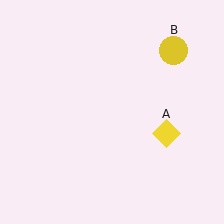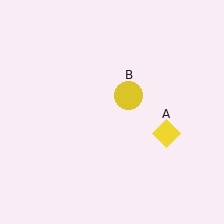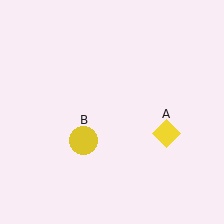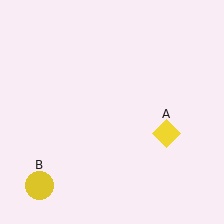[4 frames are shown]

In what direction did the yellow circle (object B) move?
The yellow circle (object B) moved down and to the left.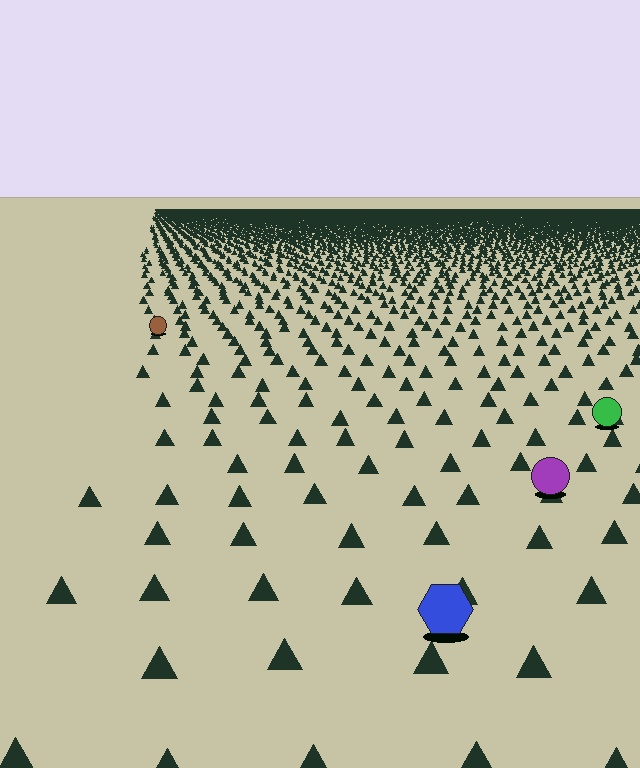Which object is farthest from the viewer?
The brown circle is farthest from the viewer. It appears smaller and the ground texture around it is denser.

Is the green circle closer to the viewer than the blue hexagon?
No. The blue hexagon is closer — you can tell from the texture gradient: the ground texture is coarser near it.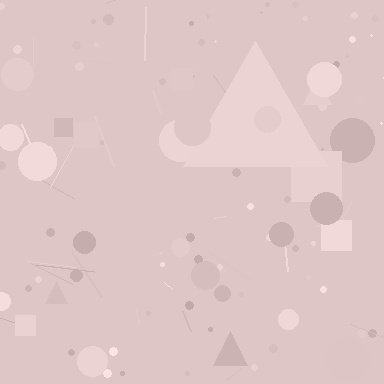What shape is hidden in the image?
A triangle is hidden in the image.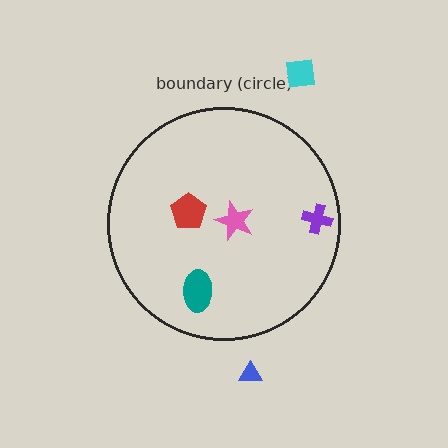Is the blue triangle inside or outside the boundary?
Outside.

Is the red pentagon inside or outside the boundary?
Inside.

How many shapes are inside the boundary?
4 inside, 2 outside.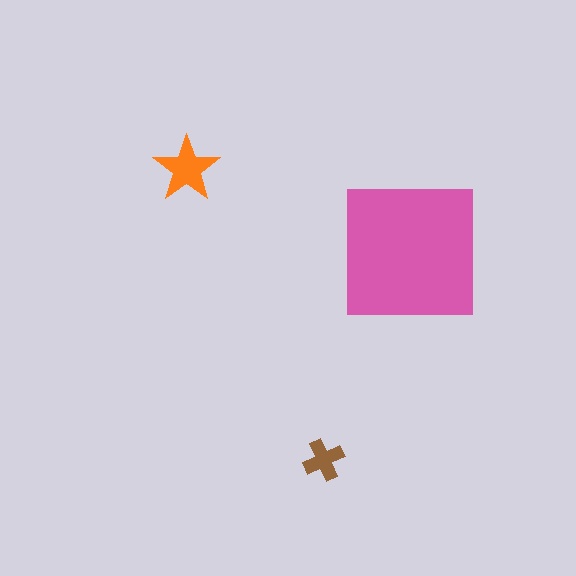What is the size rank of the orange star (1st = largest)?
2nd.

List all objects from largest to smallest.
The pink square, the orange star, the brown cross.